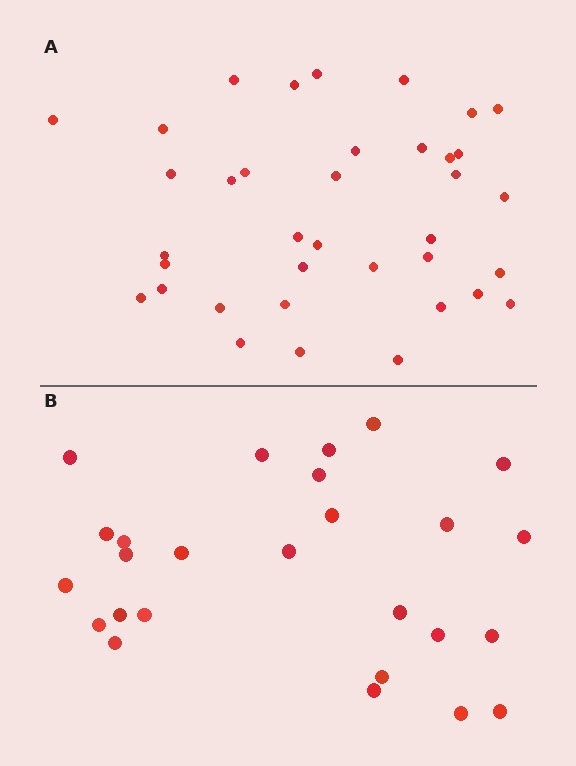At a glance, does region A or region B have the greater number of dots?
Region A (the top region) has more dots.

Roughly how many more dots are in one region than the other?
Region A has roughly 12 or so more dots than region B.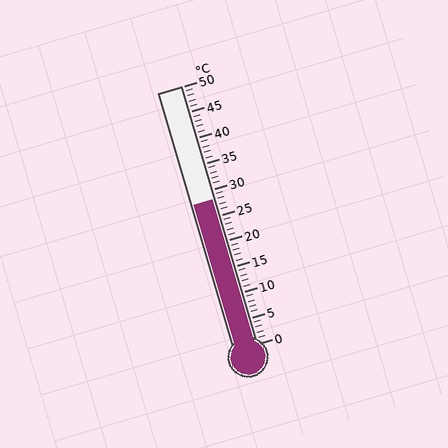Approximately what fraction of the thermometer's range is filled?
The thermometer is filled to approximately 55% of its range.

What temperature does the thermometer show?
The thermometer shows approximately 28°C.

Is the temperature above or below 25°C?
The temperature is above 25°C.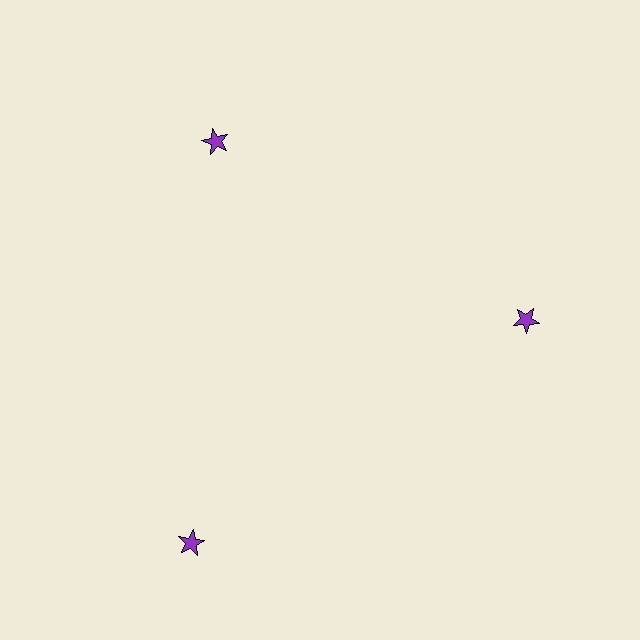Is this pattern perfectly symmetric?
No. The 3 purple stars are arranged in a ring, but one element near the 7 o'clock position is pushed outward from the center, breaking the 3-fold rotational symmetry.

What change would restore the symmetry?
The symmetry would be restored by moving it inward, back onto the ring so that all 3 stars sit at equal angles and equal distance from the center.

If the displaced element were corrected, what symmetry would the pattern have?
It would have 3-fold rotational symmetry — the pattern would map onto itself every 120 degrees.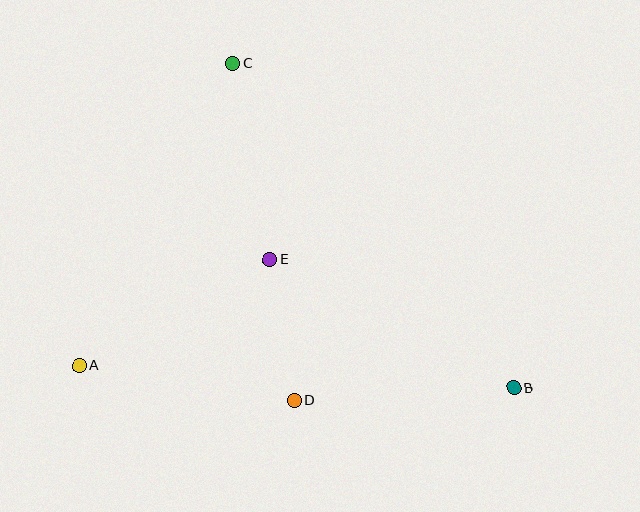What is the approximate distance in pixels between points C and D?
The distance between C and D is approximately 342 pixels.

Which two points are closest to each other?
Points D and E are closest to each other.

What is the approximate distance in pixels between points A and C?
The distance between A and C is approximately 339 pixels.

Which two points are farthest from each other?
Points A and B are farthest from each other.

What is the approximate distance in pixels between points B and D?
The distance between B and D is approximately 220 pixels.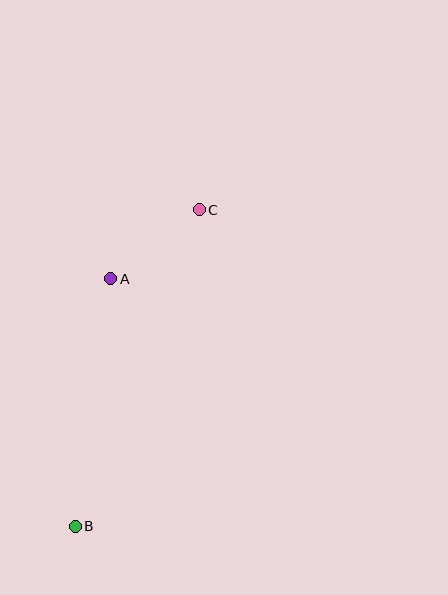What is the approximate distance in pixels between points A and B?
The distance between A and B is approximately 251 pixels.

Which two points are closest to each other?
Points A and C are closest to each other.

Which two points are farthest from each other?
Points B and C are farthest from each other.